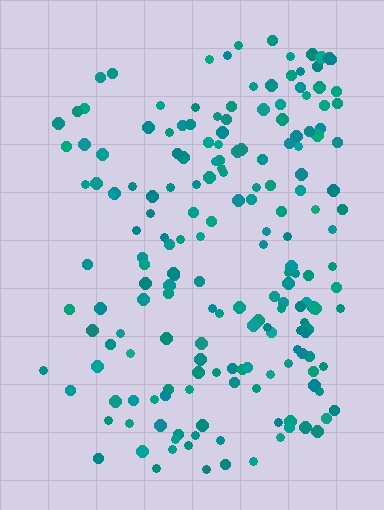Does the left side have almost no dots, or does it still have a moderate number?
Still a moderate number, just noticeably fewer than the right.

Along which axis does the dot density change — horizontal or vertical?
Horizontal.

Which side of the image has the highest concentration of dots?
The right.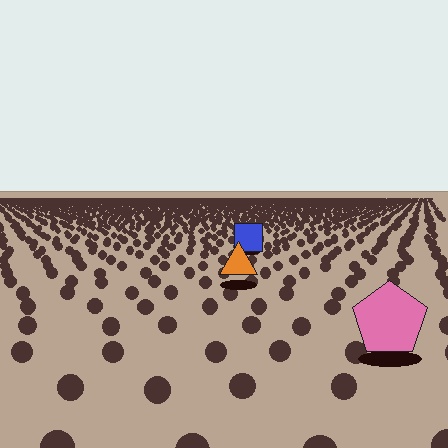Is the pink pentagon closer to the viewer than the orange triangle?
Yes. The pink pentagon is closer — you can tell from the texture gradient: the ground texture is coarser near it.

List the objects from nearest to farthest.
From nearest to farthest: the pink pentagon, the orange triangle, the blue square.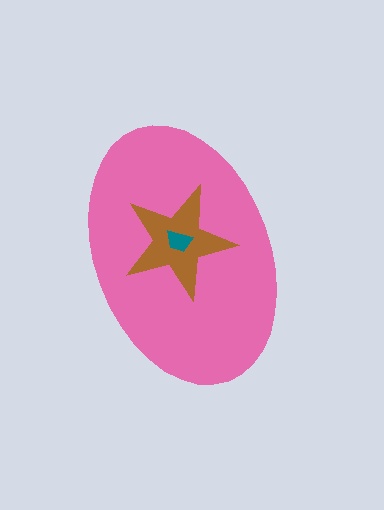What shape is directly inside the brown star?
The teal trapezoid.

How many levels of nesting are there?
3.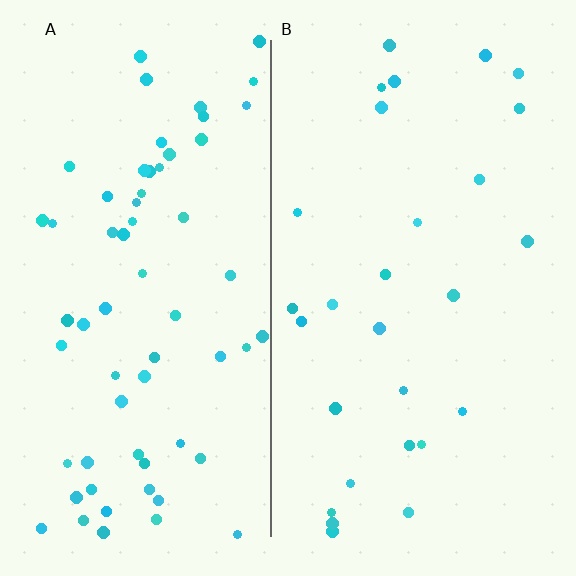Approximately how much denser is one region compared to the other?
Approximately 2.3× — region A over region B.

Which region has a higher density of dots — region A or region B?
A (the left).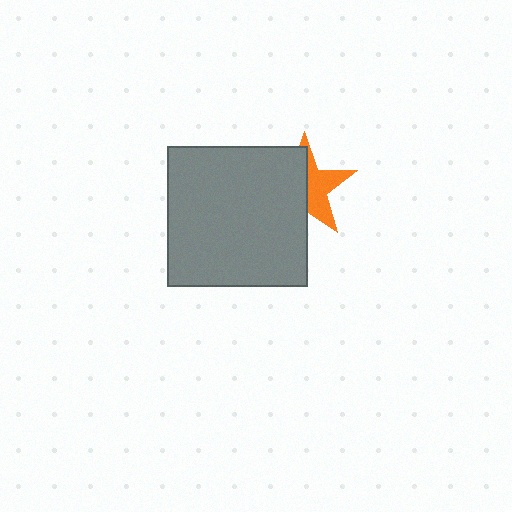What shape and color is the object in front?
The object in front is a gray square.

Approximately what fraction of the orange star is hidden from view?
Roughly 54% of the orange star is hidden behind the gray square.